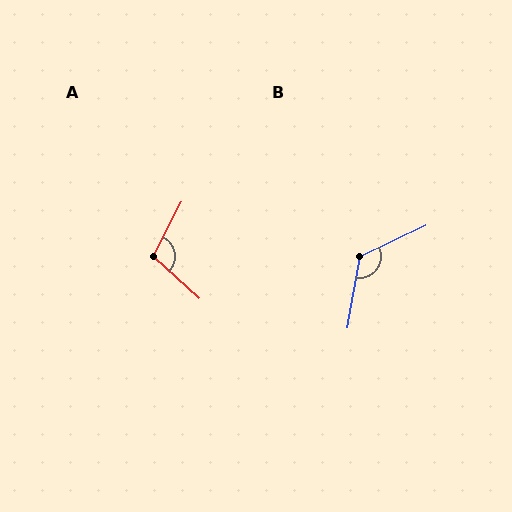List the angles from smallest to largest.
A (105°), B (125°).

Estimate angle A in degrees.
Approximately 105 degrees.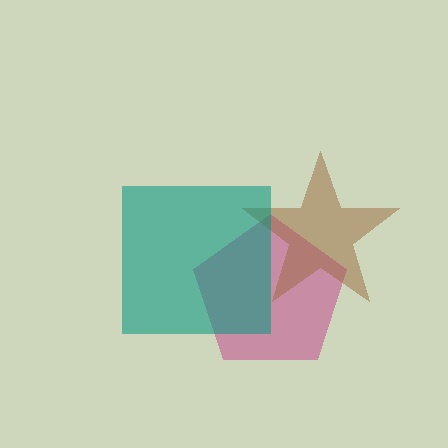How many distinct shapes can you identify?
There are 3 distinct shapes: a magenta pentagon, a brown star, a teal square.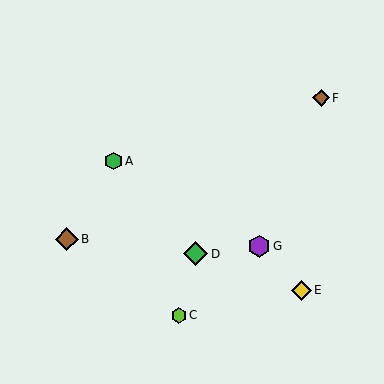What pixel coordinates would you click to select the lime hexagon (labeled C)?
Click at (179, 315) to select the lime hexagon C.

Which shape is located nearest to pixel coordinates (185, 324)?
The lime hexagon (labeled C) at (179, 315) is nearest to that location.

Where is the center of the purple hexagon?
The center of the purple hexagon is at (259, 246).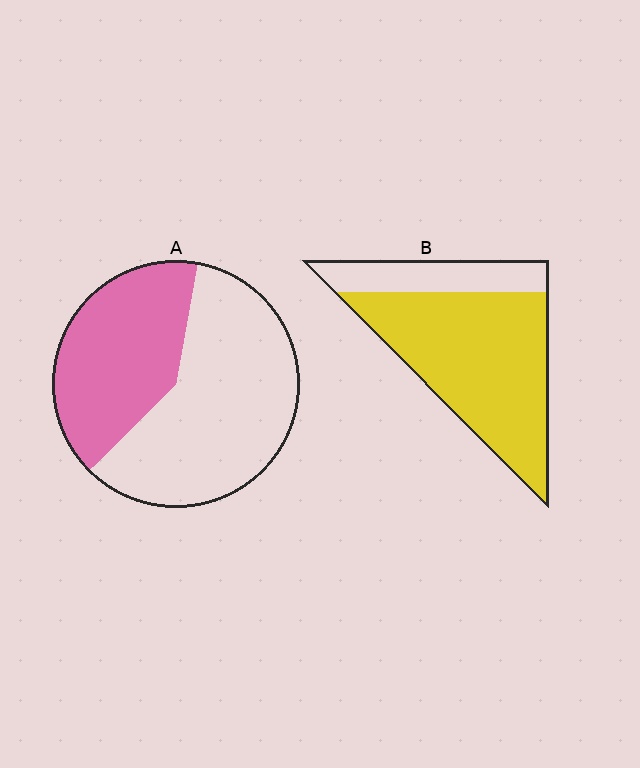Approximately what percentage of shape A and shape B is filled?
A is approximately 40% and B is approximately 75%.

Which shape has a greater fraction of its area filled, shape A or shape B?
Shape B.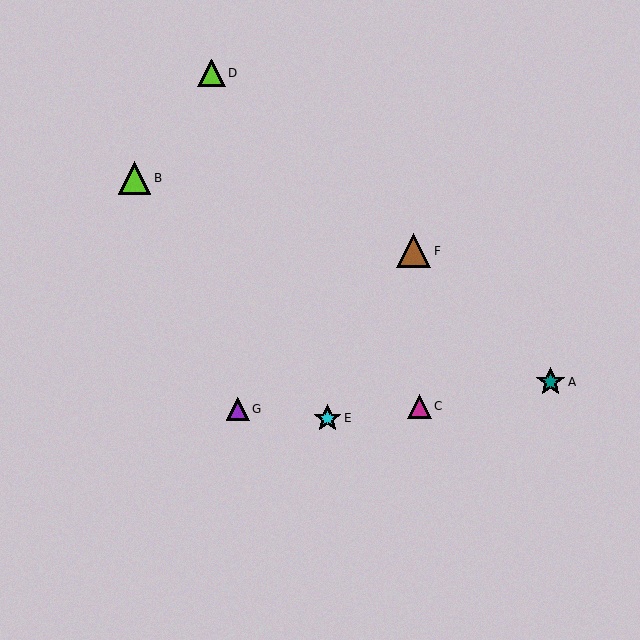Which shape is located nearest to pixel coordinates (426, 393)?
The magenta triangle (labeled C) at (419, 406) is nearest to that location.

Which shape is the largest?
The brown triangle (labeled F) is the largest.